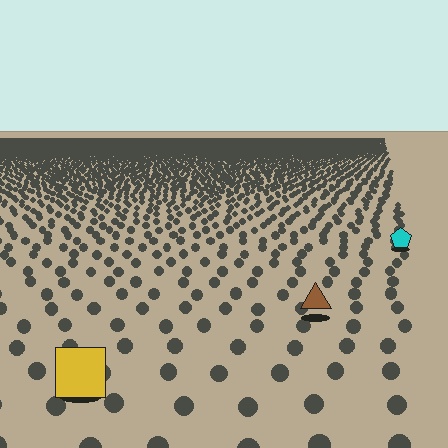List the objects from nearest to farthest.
From nearest to farthest: the yellow square, the brown triangle, the cyan pentagon.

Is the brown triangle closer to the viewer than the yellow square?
No. The yellow square is closer — you can tell from the texture gradient: the ground texture is coarser near it.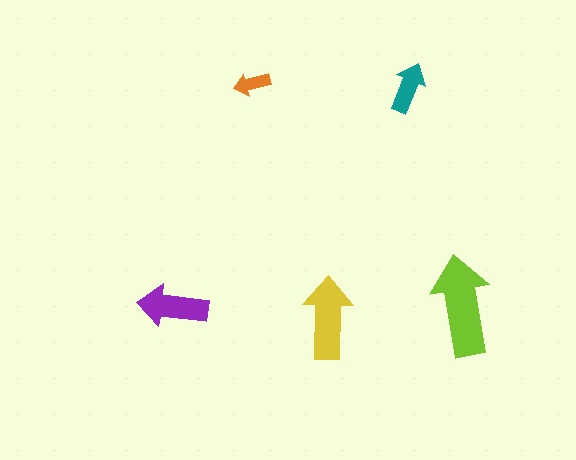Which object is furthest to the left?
The purple arrow is leftmost.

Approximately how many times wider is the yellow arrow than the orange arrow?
About 2 times wider.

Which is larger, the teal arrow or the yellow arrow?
The yellow one.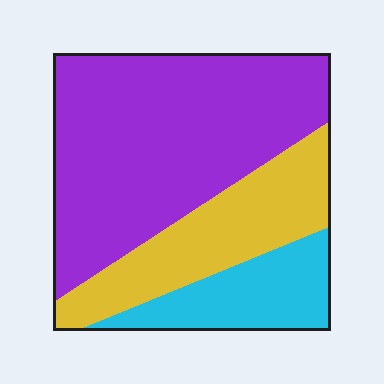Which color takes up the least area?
Cyan, at roughly 15%.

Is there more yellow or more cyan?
Yellow.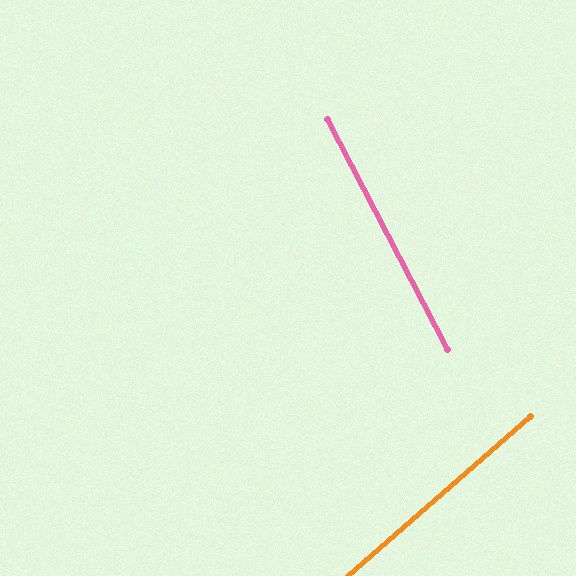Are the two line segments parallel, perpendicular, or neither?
Neither parallel nor perpendicular — they differ by about 76°.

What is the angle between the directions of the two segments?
Approximately 76 degrees.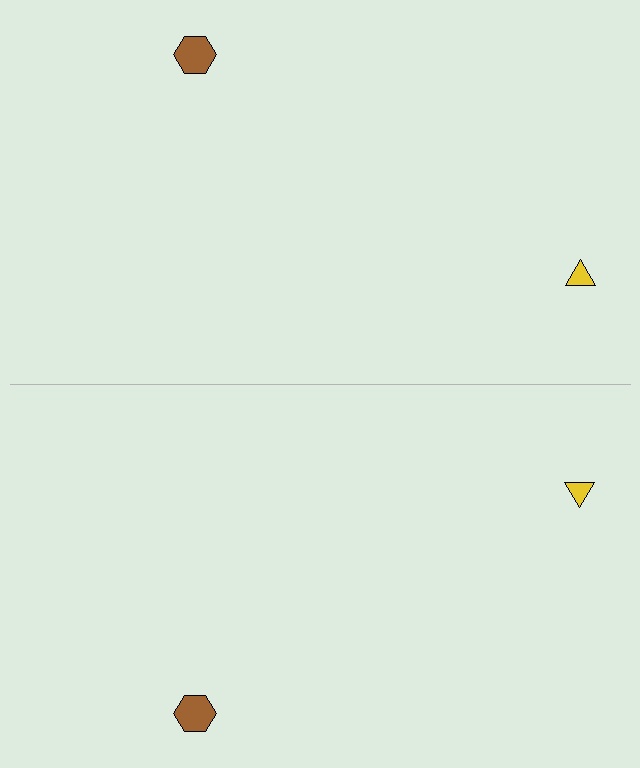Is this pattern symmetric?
Yes, this pattern has bilateral (reflection) symmetry.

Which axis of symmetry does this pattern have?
The pattern has a horizontal axis of symmetry running through the center of the image.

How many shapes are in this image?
There are 4 shapes in this image.